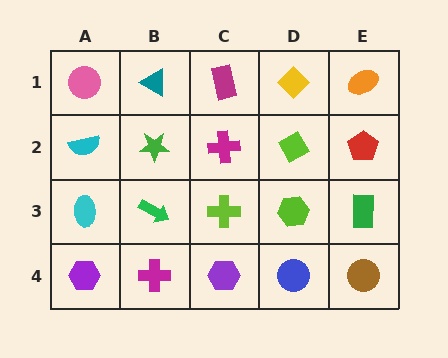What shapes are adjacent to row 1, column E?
A red pentagon (row 2, column E), a yellow diamond (row 1, column D).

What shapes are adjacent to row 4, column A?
A cyan ellipse (row 3, column A), a magenta cross (row 4, column B).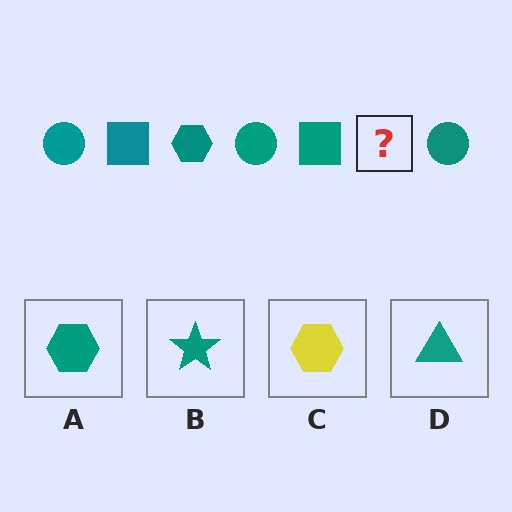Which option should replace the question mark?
Option A.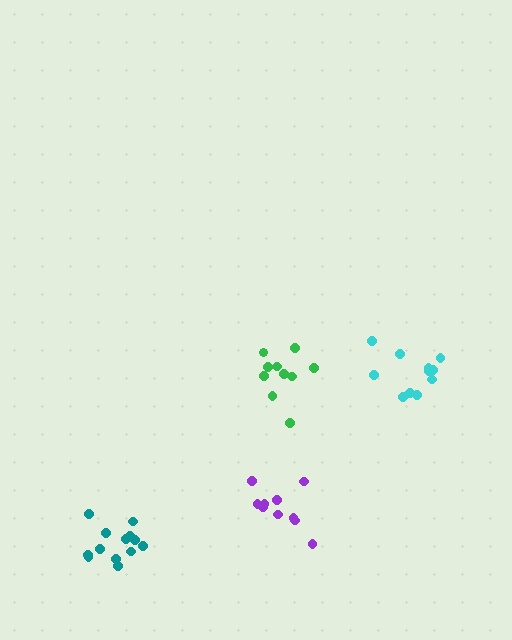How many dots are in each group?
Group 1: 10 dots, Group 2: 10 dots, Group 3: 13 dots, Group 4: 11 dots (44 total).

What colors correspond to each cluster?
The clusters are colored: purple, green, teal, cyan.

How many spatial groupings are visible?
There are 4 spatial groupings.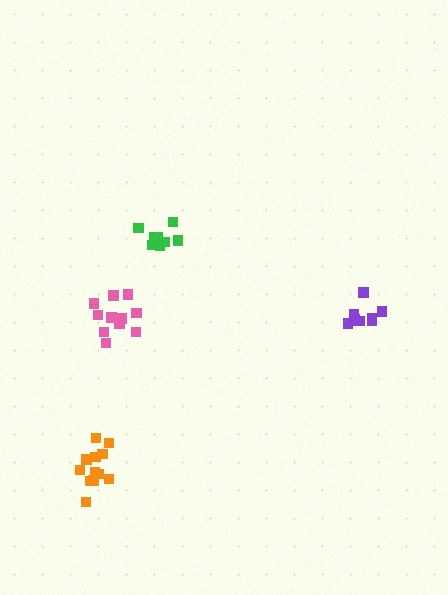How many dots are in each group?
Group 1: 11 dots, Group 2: 9 dots, Group 3: 9 dots, Group 4: 12 dots (41 total).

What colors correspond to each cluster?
The clusters are colored: pink, green, purple, orange.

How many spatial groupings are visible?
There are 4 spatial groupings.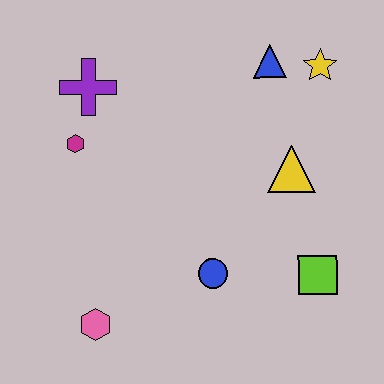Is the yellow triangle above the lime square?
Yes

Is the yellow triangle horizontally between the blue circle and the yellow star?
Yes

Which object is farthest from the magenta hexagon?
The lime square is farthest from the magenta hexagon.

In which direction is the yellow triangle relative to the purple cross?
The yellow triangle is to the right of the purple cross.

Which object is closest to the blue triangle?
The yellow star is closest to the blue triangle.